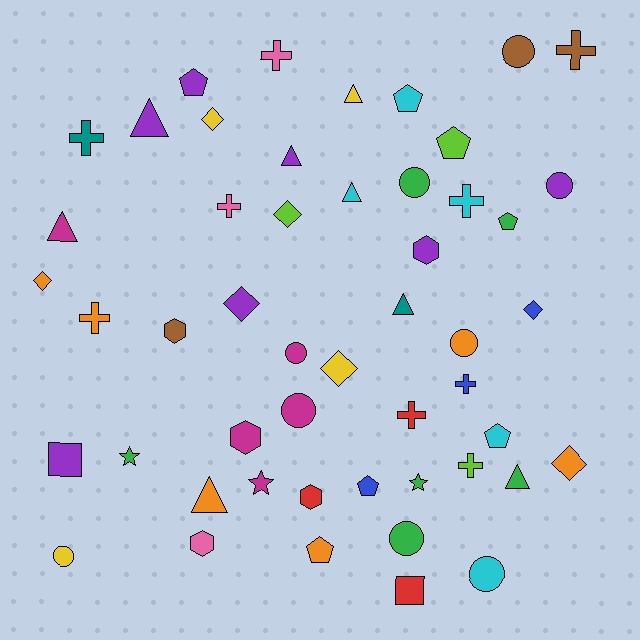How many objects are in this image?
There are 50 objects.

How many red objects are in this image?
There are 3 red objects.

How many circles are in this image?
There are 9 circles.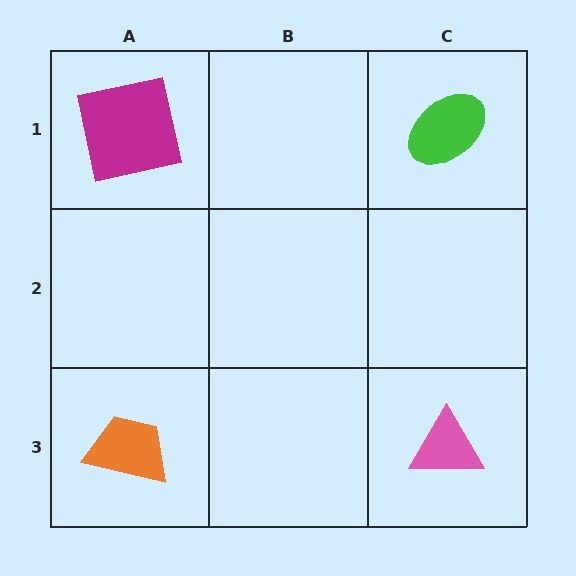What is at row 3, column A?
An orange trapezoid.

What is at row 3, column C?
A pink triangle.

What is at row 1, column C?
A green ellipse.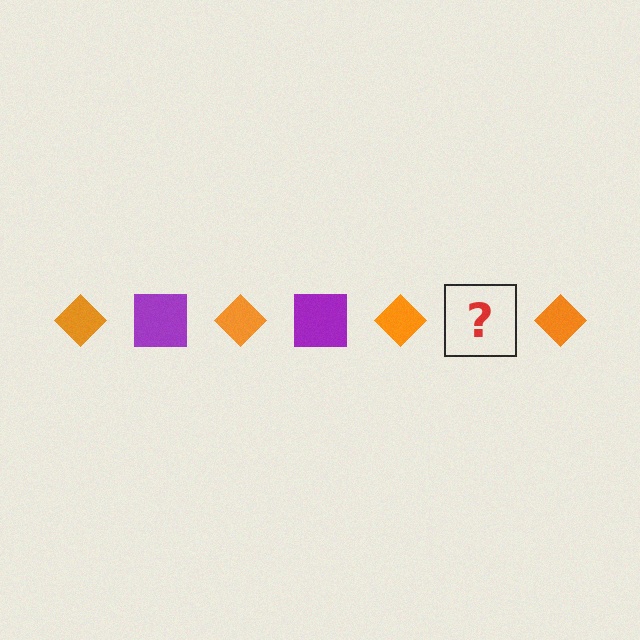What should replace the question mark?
The question mark should be replaced with a purple square.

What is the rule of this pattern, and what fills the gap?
The rule is that the pattern alternates between orange diamond and purple square. The gap should be filled with a purple square.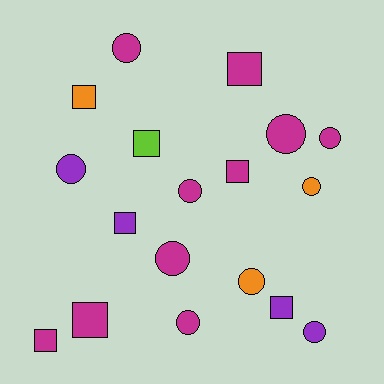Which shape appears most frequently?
Circle, with 10 objects.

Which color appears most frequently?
Magenta, with 10 objects.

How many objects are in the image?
There are 18 objects.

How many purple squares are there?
There are 2 purple squares.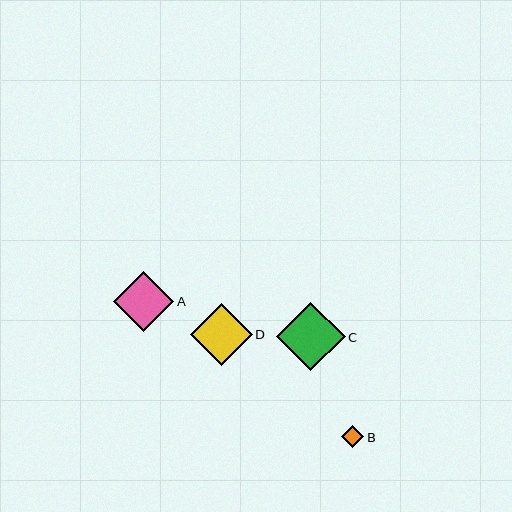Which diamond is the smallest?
Diamond B is the smallest with a size of approximately 23 pixels.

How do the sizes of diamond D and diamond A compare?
Diamond D and diamond A are approximately the same size.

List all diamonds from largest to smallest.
From largest to smallest: C, D, A, B.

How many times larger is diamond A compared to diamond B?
Diamond A is approximately 2.7 times the size of diamond B.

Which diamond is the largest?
Diamond C is the largest with a size of approximately 68 pixels.